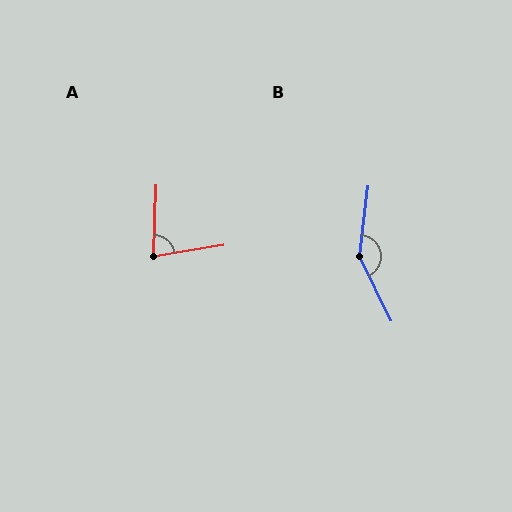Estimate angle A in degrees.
Approximately 79 degrees.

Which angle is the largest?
B, at approximately 148 degrees.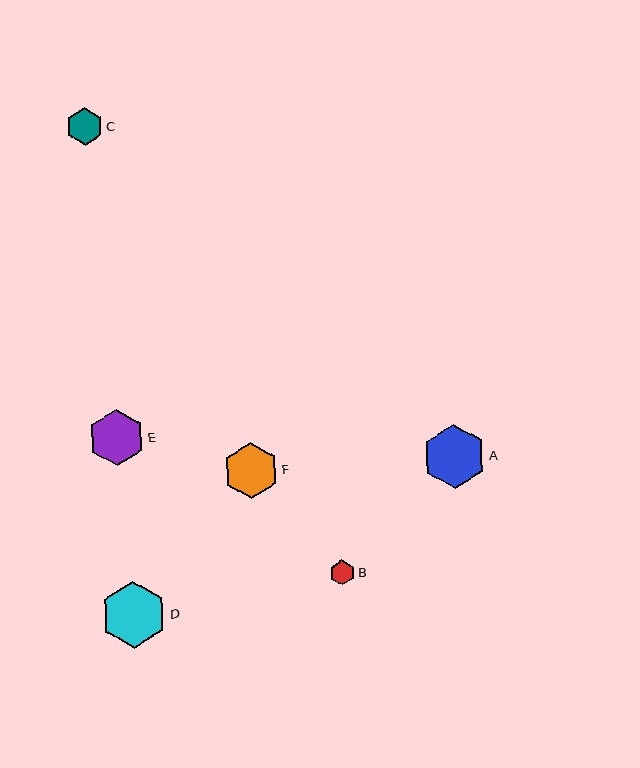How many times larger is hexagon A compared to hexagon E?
Hexagon A is approximately 1.1 times the size of hexagon E.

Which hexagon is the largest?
Hexagon D is the largest with a size of approximately 66 pixels.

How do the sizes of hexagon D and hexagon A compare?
Hexagon D and hexagon A are approximately the same size.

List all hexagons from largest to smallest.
From largest to smallest: D, A, E, F, C, B.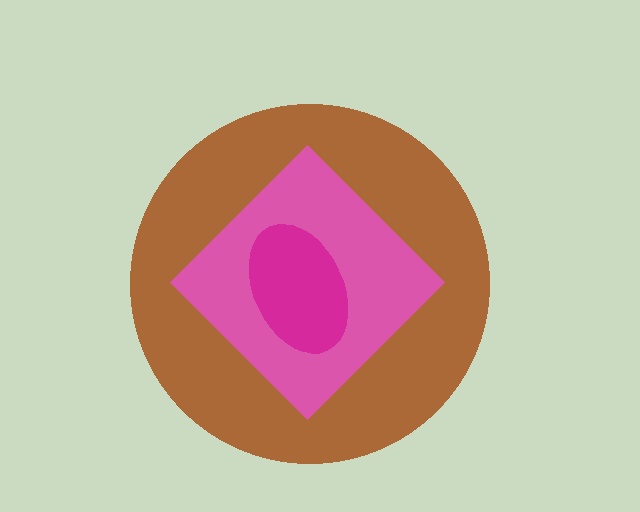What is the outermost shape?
The brown circle.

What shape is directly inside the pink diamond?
The magenta ellipse.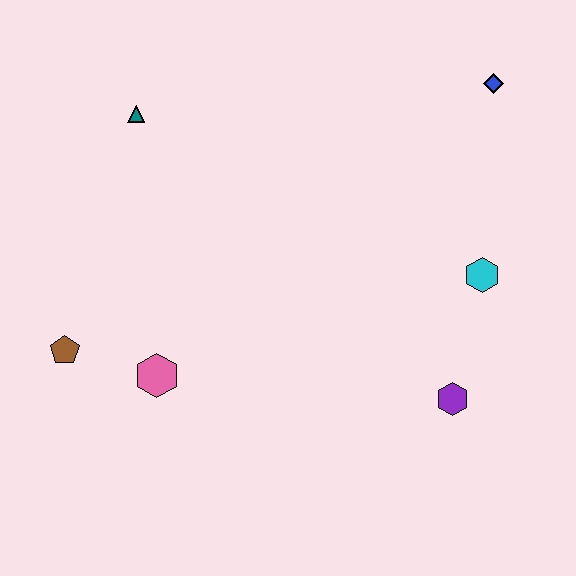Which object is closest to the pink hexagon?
The brown pentagon is closest to the pink hexagon.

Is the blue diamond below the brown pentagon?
No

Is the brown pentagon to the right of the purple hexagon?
No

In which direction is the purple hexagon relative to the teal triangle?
The purple hexagon is to the right of the teal triangle.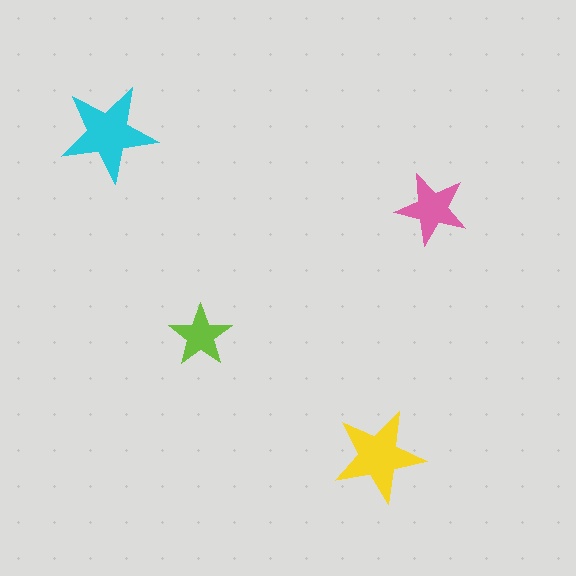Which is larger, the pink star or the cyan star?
The cyan one.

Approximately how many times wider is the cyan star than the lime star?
About 1.5 times wider.